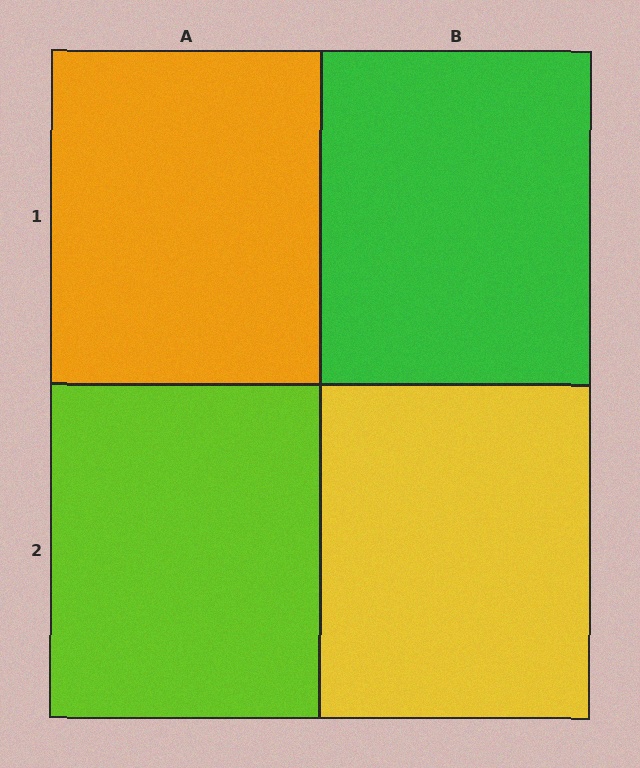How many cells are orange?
1 cell is orange.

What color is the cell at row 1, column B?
Green.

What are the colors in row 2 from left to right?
Lime, yellow.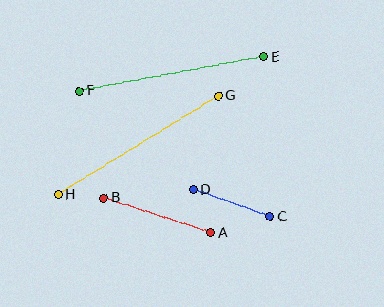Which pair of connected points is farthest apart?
Points G and H are farthest apart.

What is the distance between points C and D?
The distance is approximately 82 pixels.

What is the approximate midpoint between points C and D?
The midpoint is at approximately (232, 203) pixels.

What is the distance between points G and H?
The distance is approximately 188 pixels.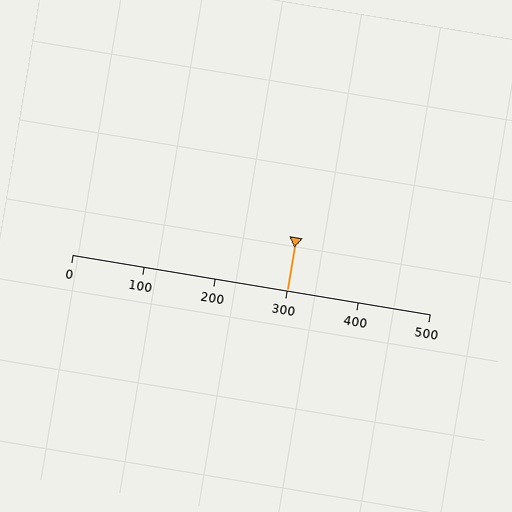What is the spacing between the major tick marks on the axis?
The major ticks are spaced 100 apart.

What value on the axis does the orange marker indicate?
The marker indicates approximately 300.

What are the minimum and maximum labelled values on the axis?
The axis runs from 0 to 500.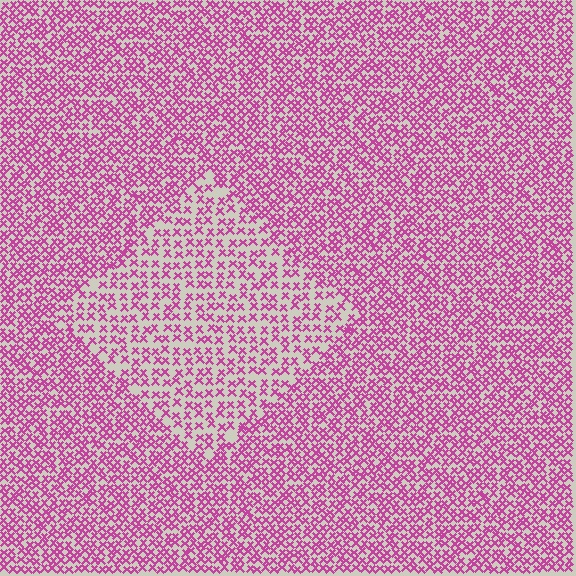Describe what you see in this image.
The image contains small magenta elements arranged at two different densities. A diamond-shaped region is visible where the elements are less densely packed than the surrounding area.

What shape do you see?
I see a diamond.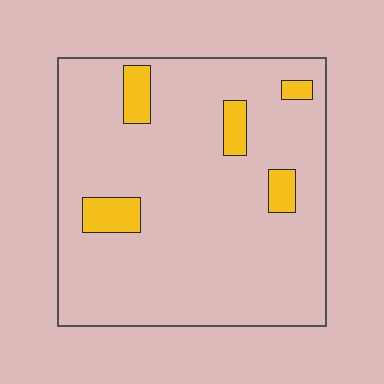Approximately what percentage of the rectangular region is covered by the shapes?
Approximately 10%.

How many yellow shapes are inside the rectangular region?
5.